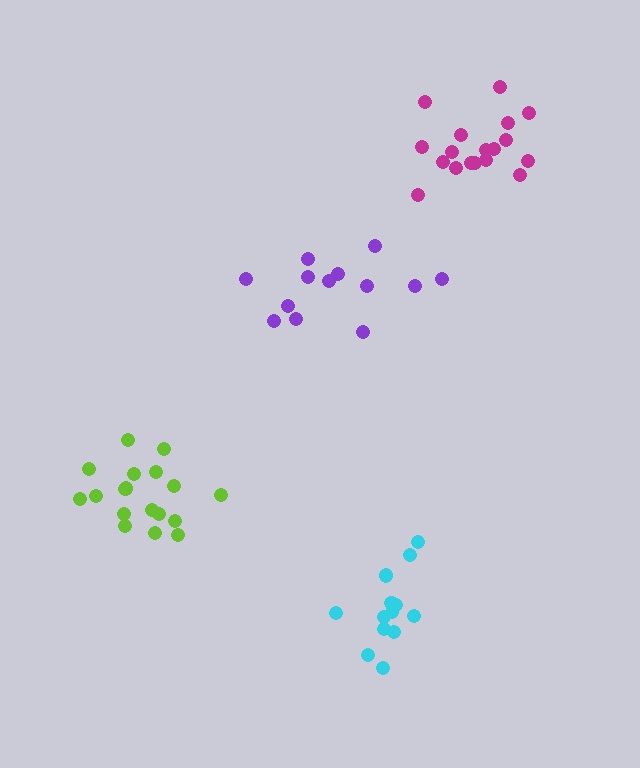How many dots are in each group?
Group 1: 18 dots, Group 2: 13 dots, Group 3: 13 dots, Group 4: 18 dots (62 total).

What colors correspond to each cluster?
The clusters are colored: magenta, purple, cyan, lime.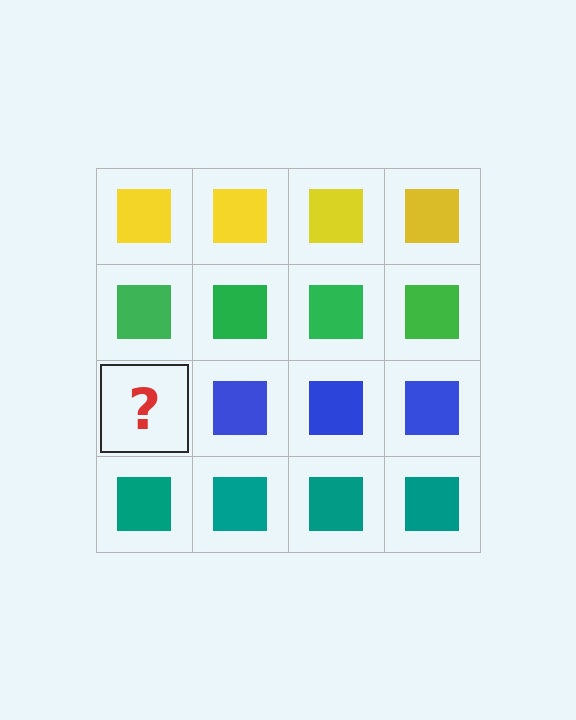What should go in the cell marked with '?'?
The missing cell should contain a blue square.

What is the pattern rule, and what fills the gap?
The rule is that each row has a consistent color. The gap should be filled with a blue square.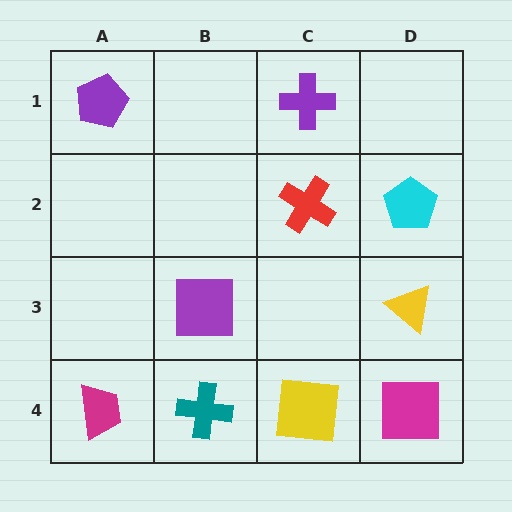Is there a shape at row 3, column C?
No, that cell is empty.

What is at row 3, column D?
A yellow triangle.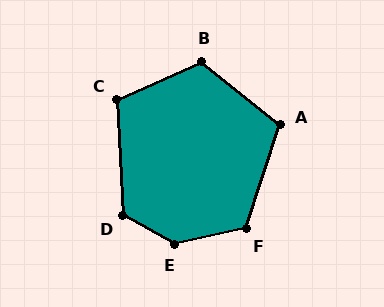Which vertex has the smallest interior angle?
A, at approximately 111 degrees.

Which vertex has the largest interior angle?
E, at approximately 138 degrees.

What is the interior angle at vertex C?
Approximately 111 degrees (obtuse).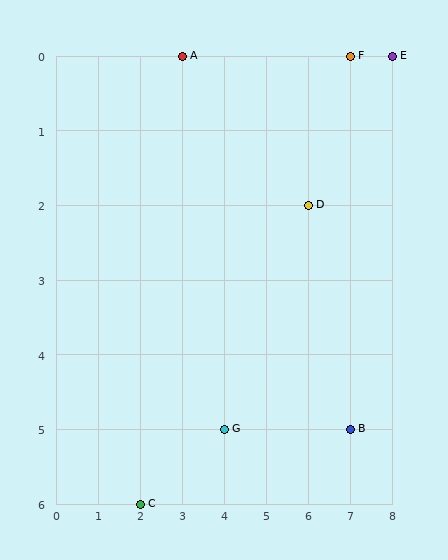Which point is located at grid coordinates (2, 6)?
Point C is at (2, 6).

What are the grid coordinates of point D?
Point D is at grid coordinates (6, 2).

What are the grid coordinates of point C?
Point C is at grid coordinates (2, 6).